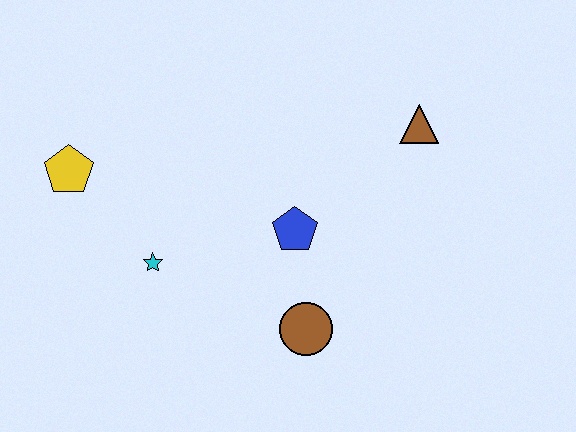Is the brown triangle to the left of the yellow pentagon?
No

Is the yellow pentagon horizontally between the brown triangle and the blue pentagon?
No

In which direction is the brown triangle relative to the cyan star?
The brown triangle is to the right of the cyan star.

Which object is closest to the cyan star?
The yellow pentagon is closest to the cyan star.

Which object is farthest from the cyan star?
The brown triangle is farthest from the cyan star.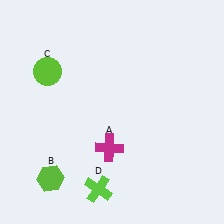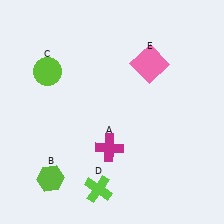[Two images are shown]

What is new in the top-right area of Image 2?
A pink square (E) was added in the top-right area of Image 2.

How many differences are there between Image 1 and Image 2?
There is 1 difference between the two images.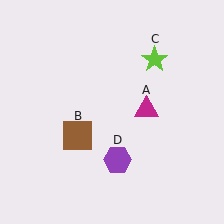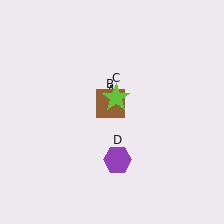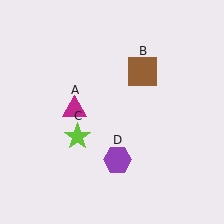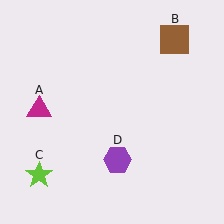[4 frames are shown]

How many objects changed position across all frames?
3 objects changed position: magenta triangle (object A), brown square (object B), lime star (object C).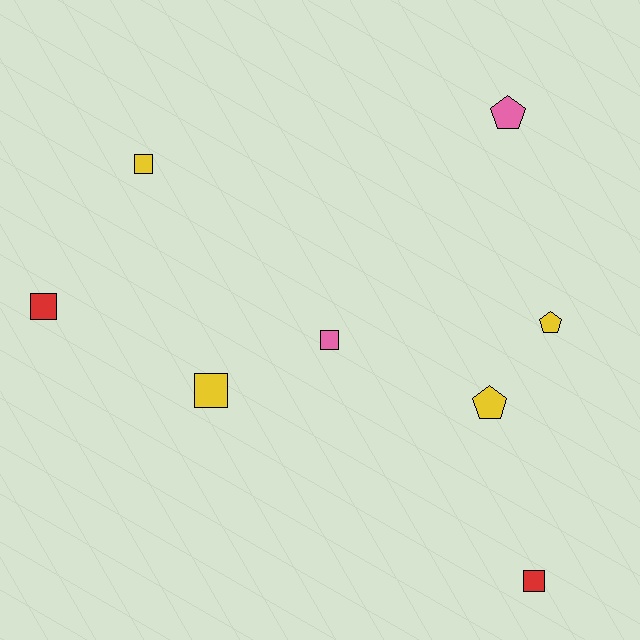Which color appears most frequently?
Yellow, with 4 objects.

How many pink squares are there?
There is 1 pink square.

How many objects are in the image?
There are 8 objects.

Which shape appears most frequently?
Square, with 5 objects.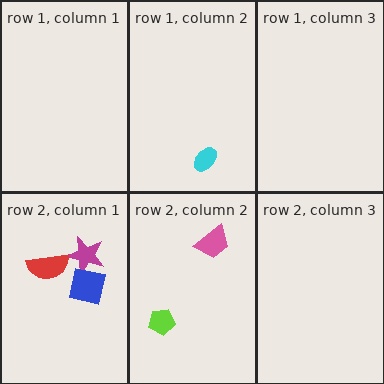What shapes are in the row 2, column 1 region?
The magenta star, the blue square, the red semicircle.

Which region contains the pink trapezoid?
The row 2, column 2 region.